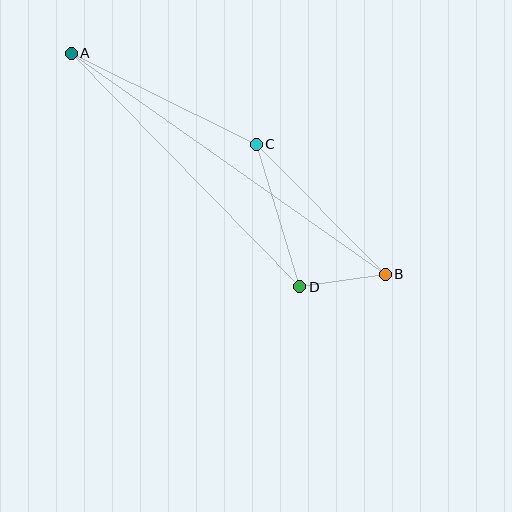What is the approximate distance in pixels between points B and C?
The distance between B and C is approximately 183 pixels.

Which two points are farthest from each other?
Points A and B are farthest from each other.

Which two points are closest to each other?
Points B and D are closest to each other.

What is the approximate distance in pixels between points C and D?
The distance between C and D is approximately 149 pixels.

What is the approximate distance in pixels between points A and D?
The distance between A and D is approximately 327 pixels.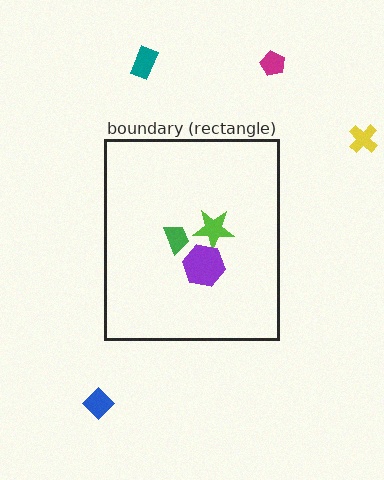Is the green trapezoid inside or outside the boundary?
Inside.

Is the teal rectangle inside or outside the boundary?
Outside.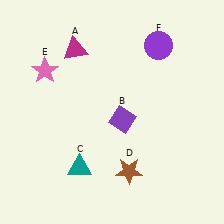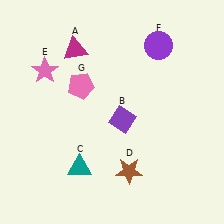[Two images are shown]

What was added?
A pink pentagon (G) was added in Image 2.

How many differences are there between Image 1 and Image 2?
There is 1 difference between the two images.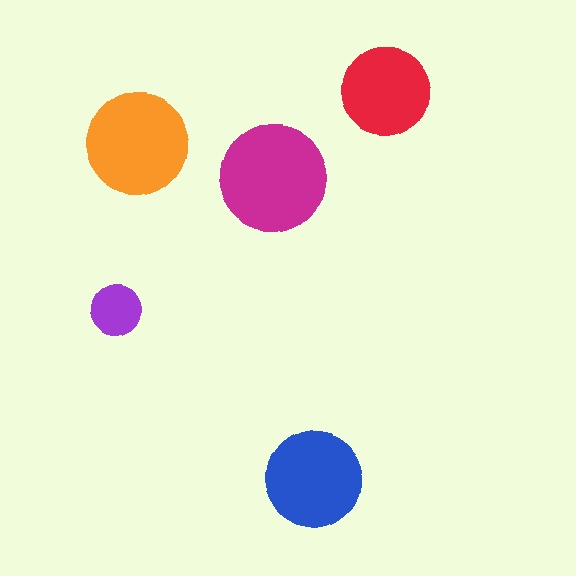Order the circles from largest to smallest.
the magenta one, the orange one, the blue one, the red one, the purple one.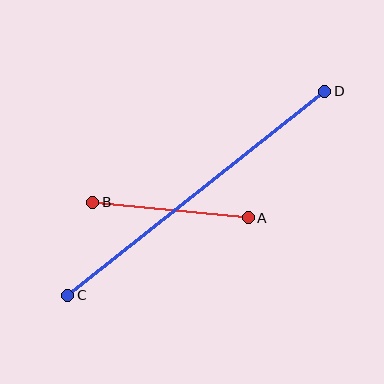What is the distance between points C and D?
The distance is approximately 329 pixels.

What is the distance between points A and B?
The distance is approximately 156 pixels.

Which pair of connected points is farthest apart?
Points C and D are farthest apart.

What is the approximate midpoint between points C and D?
The midpoint is at approximately (196, 193) pixels.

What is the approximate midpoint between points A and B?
The midpoint is at approximately (170, 210) pixels.